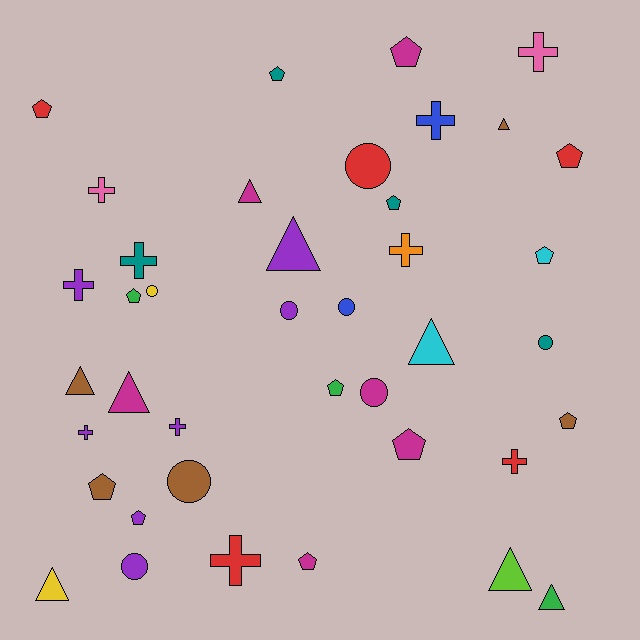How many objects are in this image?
There are 40 objects.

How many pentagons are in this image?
There are 13 pentagons.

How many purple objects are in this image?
There are 7 purple objects.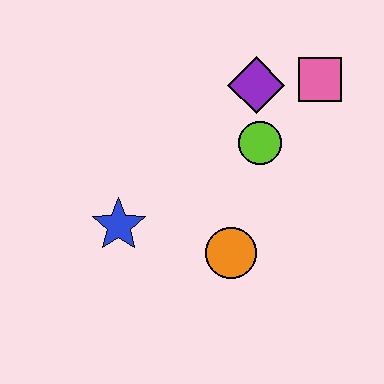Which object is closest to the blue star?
The orange circle is closest to the blue star.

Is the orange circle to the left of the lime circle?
Yes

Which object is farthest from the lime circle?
The blue star is farthest from the lime circle.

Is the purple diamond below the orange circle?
No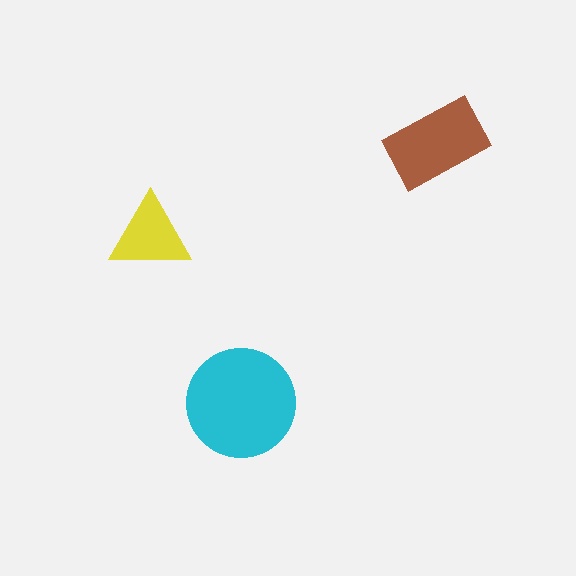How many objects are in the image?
There are 3 objects in the image.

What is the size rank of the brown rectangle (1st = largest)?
2nd.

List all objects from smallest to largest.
The yellow triangle, the brown rectangle, the cyan circle.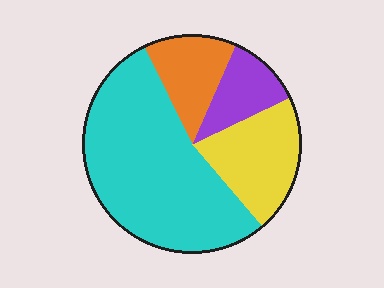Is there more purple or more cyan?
Cyan.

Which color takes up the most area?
Cyan, at roughly 55%.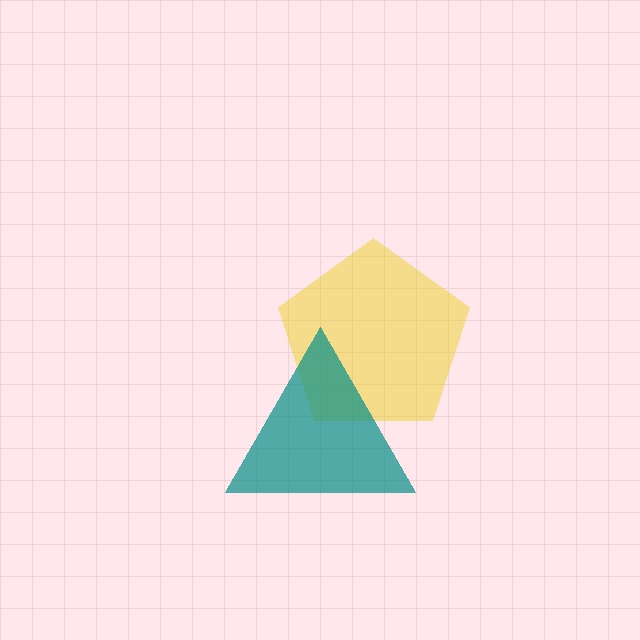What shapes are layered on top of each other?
The layered shapes are: a yellow pentagon, a teal triangle.